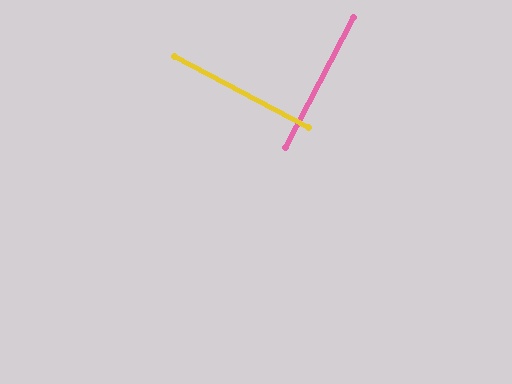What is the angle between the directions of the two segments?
Approximately 90 degrees.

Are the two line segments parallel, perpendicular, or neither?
Perpendicular — they meet at approximately 90°.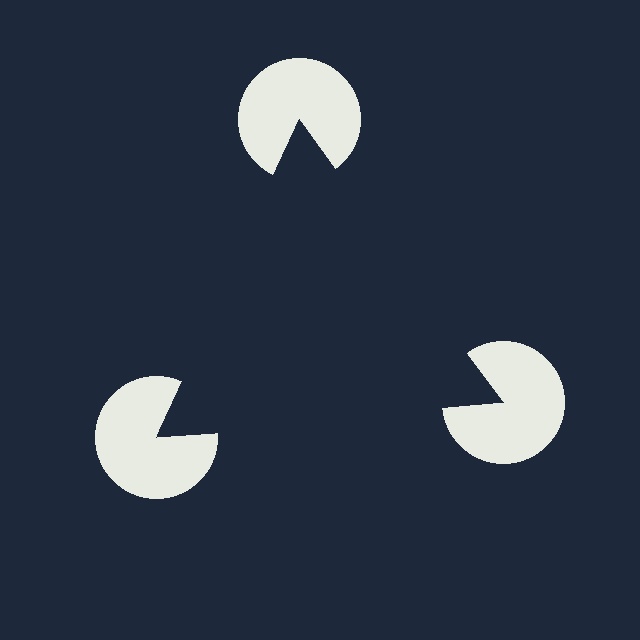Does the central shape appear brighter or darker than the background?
It typically appears slightly darker than the background, even though no actual brightness change is drawn.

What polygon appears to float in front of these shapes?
An illusory triangle — its edges are inferred from the aligned wedge cuts in the pac-man discs, not physically drawn.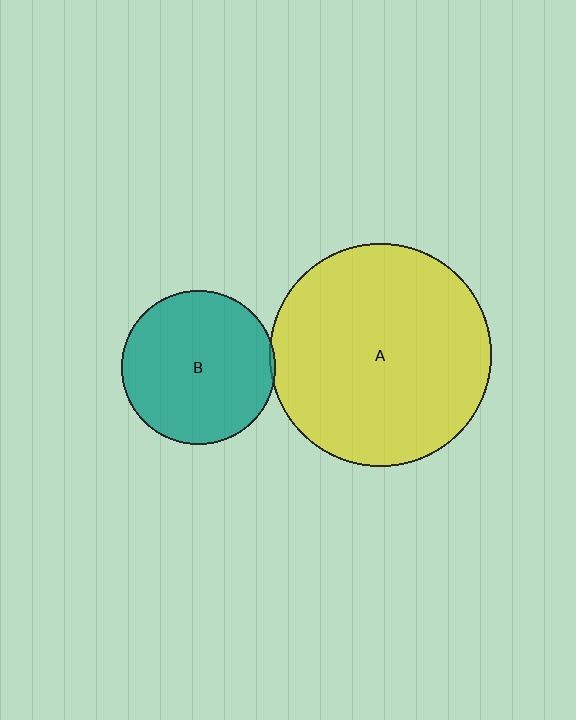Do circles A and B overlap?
Yes.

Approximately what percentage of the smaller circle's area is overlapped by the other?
Approximately 5%.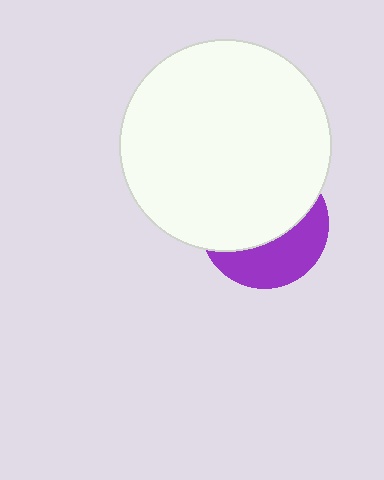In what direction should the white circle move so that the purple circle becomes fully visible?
The white circle should move up. That is the shortest direction to clear the overlap and leave the purple circle fully visible.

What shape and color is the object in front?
The object in front is a white circle.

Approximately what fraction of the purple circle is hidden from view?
Roughly 62% of the purple circle is hidden behind the white circle.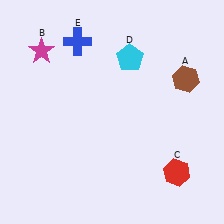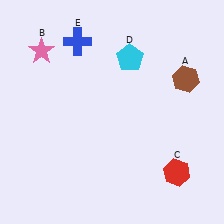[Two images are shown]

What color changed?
The star (B) changed from magenta in Image 1 to pink in Image 2.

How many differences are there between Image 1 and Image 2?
There is 1 difference between the two images.